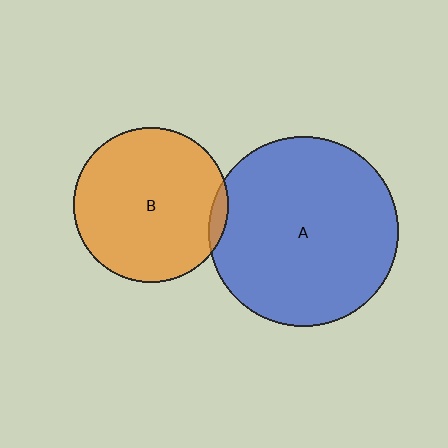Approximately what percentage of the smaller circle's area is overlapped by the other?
Approximately 5%.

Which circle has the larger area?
Circle A (blue).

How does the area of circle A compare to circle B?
Approximately 1.5 times.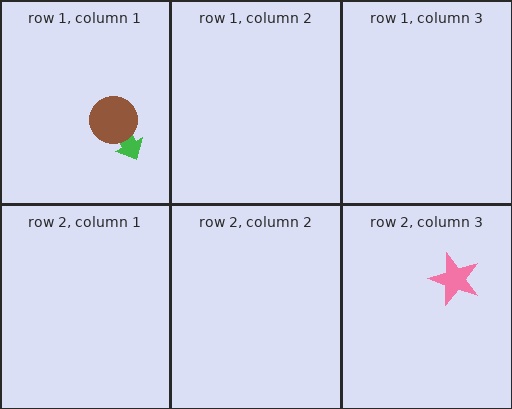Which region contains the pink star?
The row 2, column 3 region.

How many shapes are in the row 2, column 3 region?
1.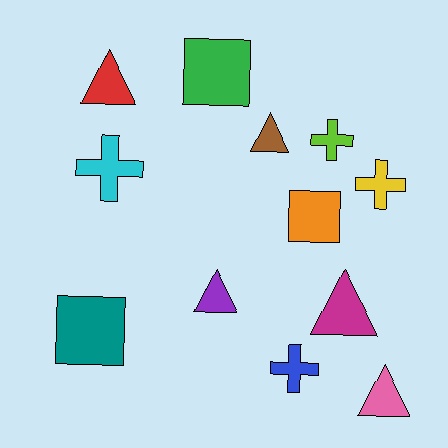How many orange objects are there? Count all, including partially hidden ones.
There is 1 orange object.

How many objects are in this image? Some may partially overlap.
There are 12 objects.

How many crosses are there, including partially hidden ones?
There are 4 crosses.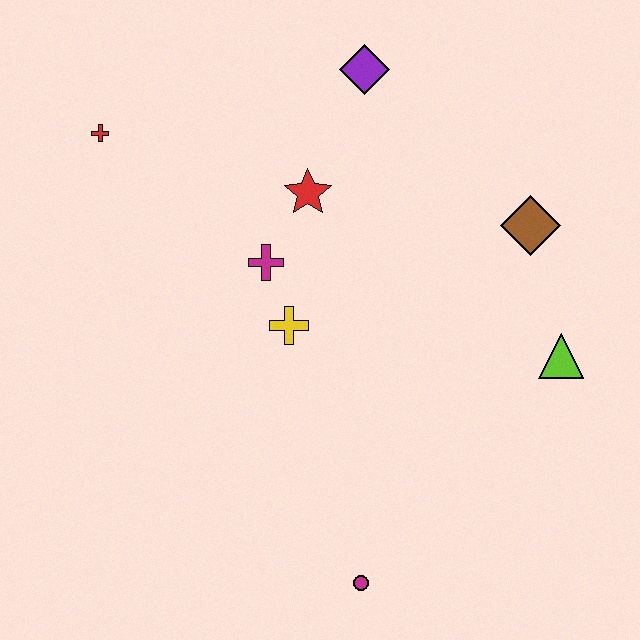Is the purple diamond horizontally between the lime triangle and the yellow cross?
Yes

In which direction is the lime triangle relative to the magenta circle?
The lime triangle is above the magenta circle.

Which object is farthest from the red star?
The magenta circle is farthest from the red star.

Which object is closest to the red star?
The magenta cross is closest to the red star.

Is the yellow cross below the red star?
Yes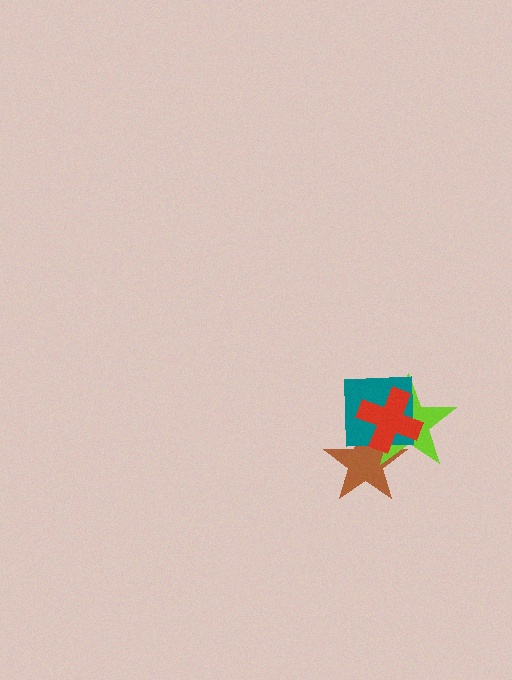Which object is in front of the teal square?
The red cross is in front of the teal square.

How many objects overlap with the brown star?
3 objects overlap with the brown star.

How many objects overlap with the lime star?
3 objects overlap with the lime star.